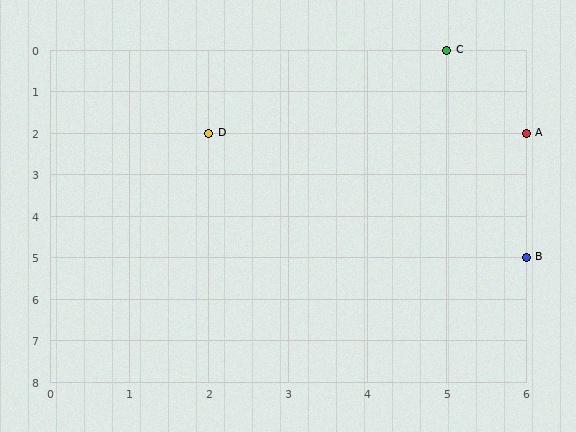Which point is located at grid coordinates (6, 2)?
Point A is at (6, 2).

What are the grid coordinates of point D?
Point D is at grid coordinates (2, 2).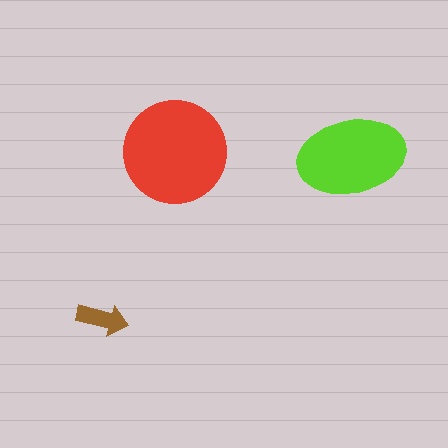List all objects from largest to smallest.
The red circle, the lime ellipse, the brown arrow.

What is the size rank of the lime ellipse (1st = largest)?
2nd.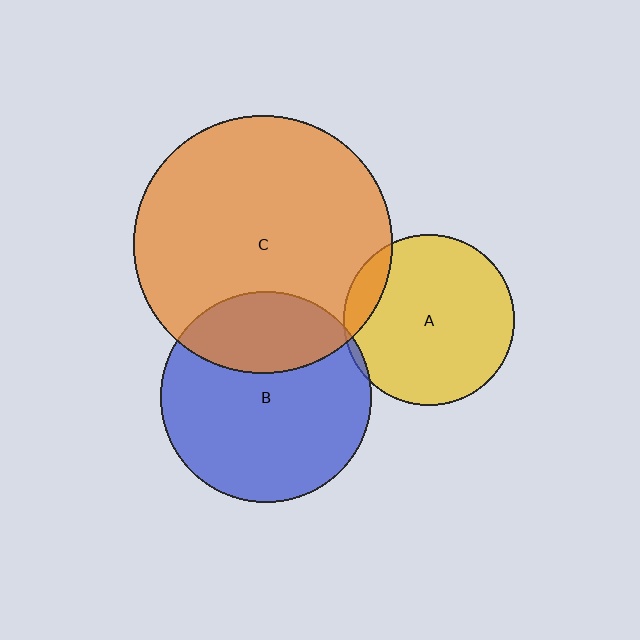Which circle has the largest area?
Circle C (orange).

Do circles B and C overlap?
Yes.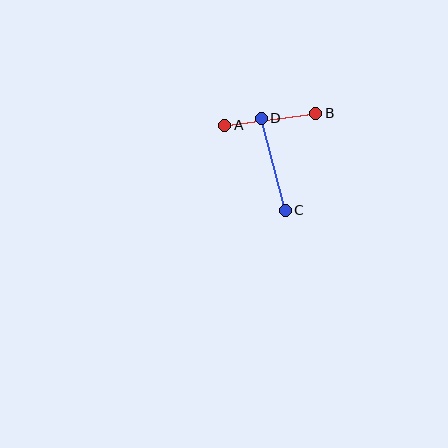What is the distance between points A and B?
The distance is approximately 92 pixels.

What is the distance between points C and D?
The distance is approximately 95 pixels.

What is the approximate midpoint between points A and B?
The midpoint is at approximately (270, 119) pixels.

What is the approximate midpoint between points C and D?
The midpoint is at approximately (273, 164) pixels.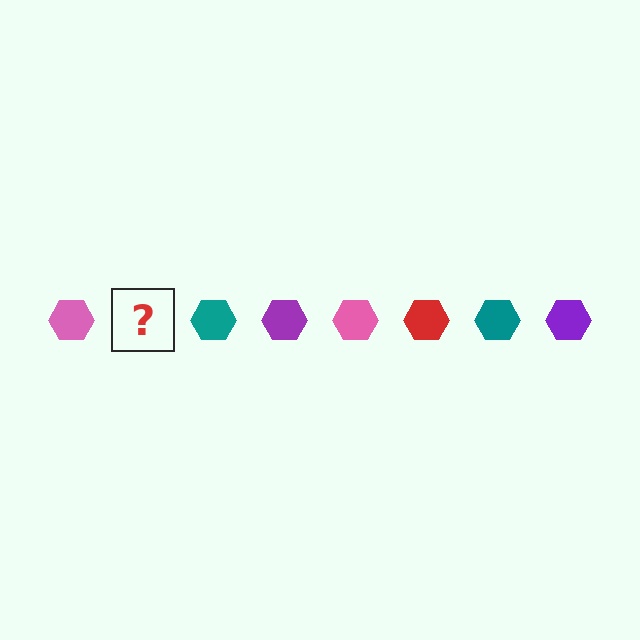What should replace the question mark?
The question mark should be replaced with a red hexagon.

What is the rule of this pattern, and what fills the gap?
The rule is that the pattern cycles through pink, red, teal, purple hexagons. The gap should be filled with a red hexagon.